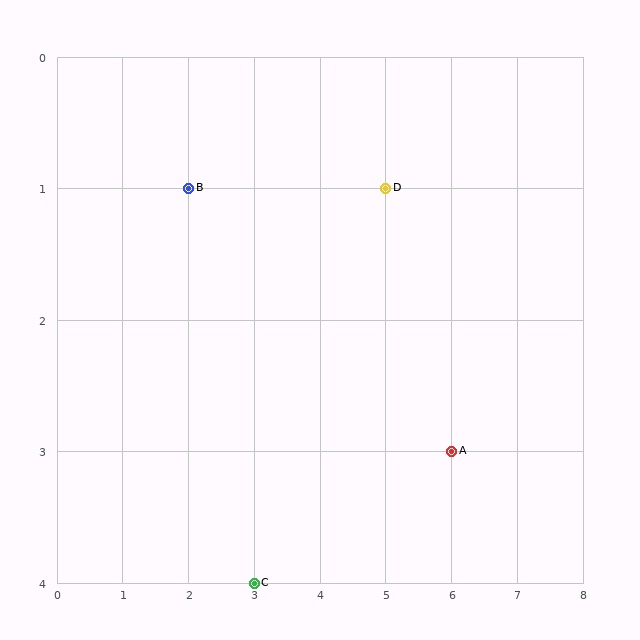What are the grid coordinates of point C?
Point C is at grid coordinates (3, 4).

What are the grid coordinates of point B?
Point B is at grid coordinates (2, 1).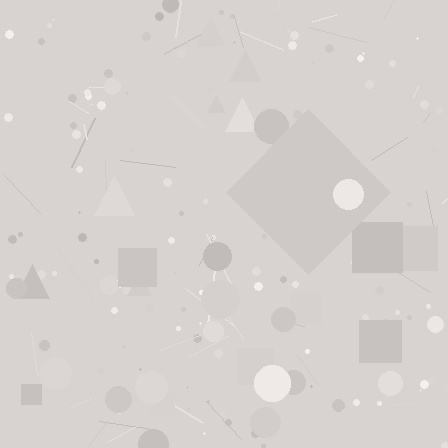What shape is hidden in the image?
A diamond is hidden in the image.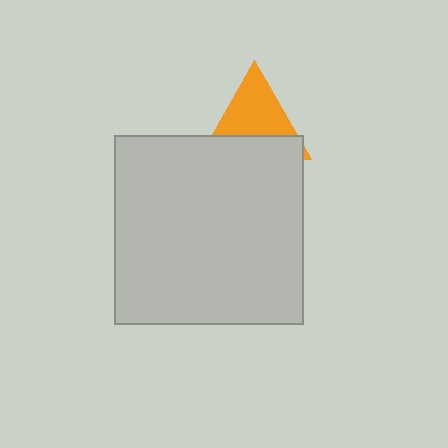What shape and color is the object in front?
The object in front is a light gray square.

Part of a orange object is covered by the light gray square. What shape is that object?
It is a triangle.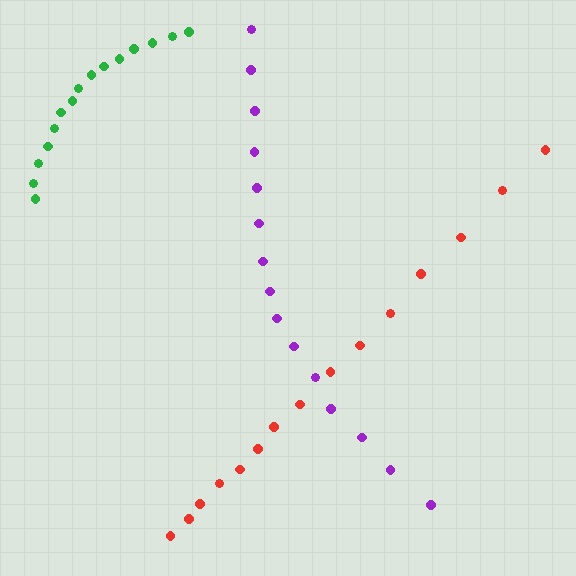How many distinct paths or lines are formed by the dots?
There are 3 distinct paths.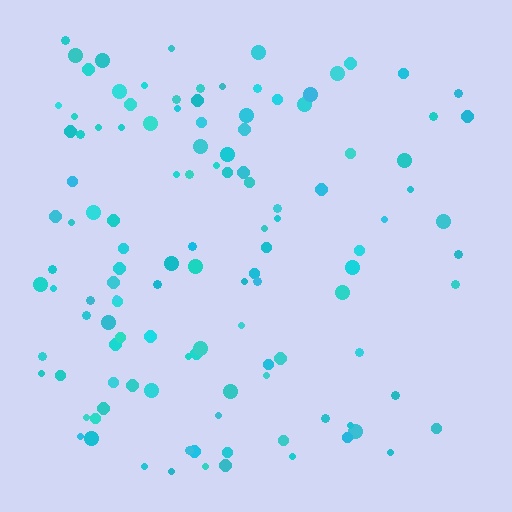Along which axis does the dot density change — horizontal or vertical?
Horizontal.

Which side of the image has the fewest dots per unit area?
The right.